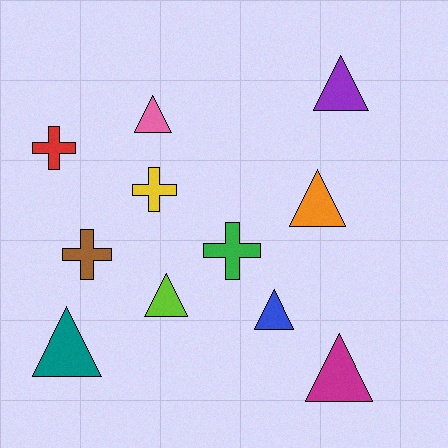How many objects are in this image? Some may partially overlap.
There are 11 objects.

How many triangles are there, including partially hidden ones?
There are 7 triangles.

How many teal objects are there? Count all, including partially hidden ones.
There is 1 teal object.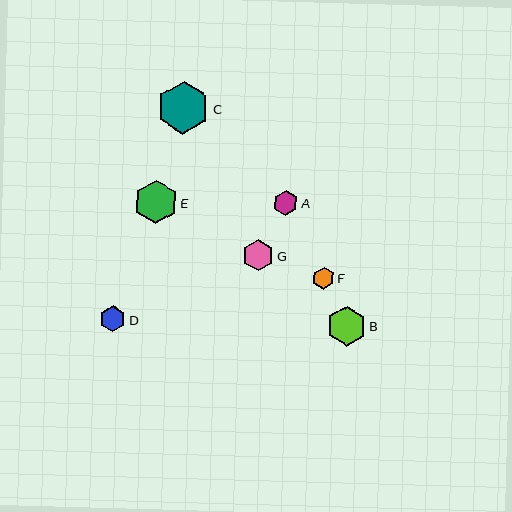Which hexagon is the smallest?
Hexagon F is the smallest with a size of approximately 22 pixels.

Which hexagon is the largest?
Hexagon C is the largest with a size of approximately 52 pixels.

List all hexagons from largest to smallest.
From largest to smallest: C, E, B, G, D, A, F.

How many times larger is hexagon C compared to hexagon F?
Hexagon C is approximately 2.4 times the size of hexagon F.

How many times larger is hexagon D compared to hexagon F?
Hexagon D is approximately 1.2 times the size of hexagon F.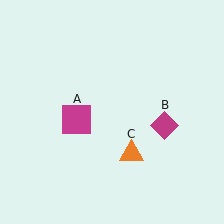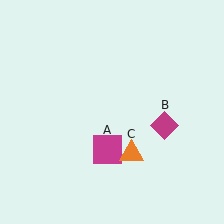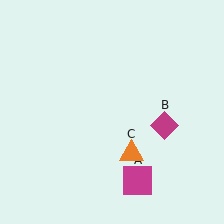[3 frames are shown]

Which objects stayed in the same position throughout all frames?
Magenta diamond (object B) and orange triangle (object C) remained stationary.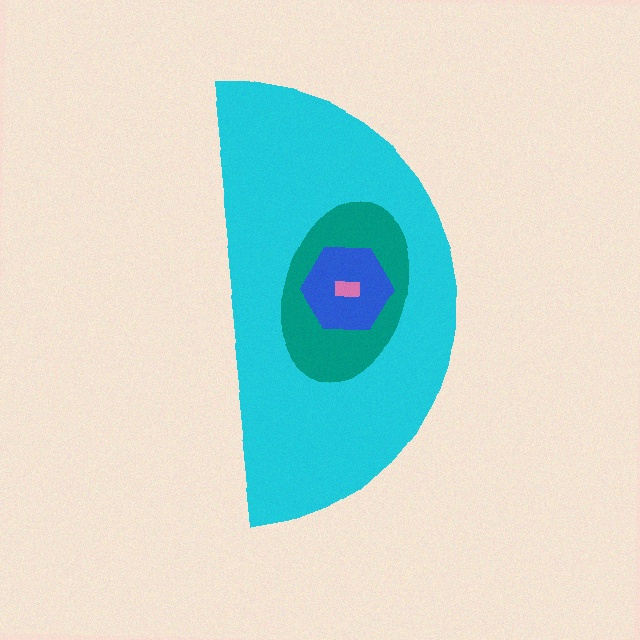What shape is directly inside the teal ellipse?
The blue hexagon.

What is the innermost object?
The pink rectangle.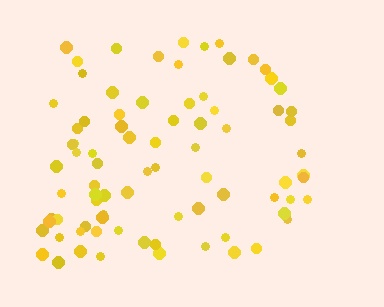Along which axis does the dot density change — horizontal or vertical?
Horizontal.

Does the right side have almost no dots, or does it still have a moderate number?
Still a moderate number, just noticeably fewer than the left.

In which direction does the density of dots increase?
From right to left, with the left side densest.